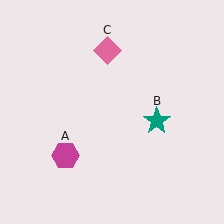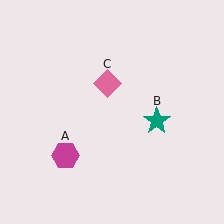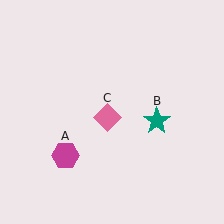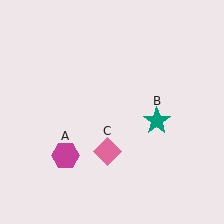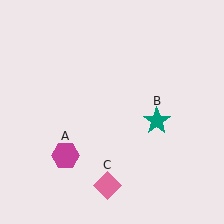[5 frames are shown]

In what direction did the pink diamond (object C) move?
The pink diamond (object C) moved down.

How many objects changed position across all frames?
1 object changed position: pink diamond (object C).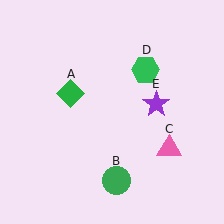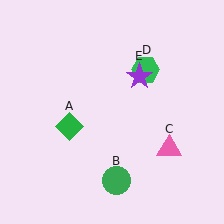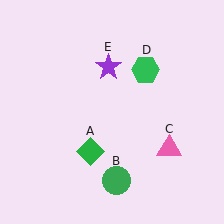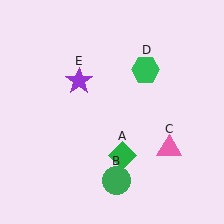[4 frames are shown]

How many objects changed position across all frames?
2 objects changed position: green diamond (object A), purple star (object E).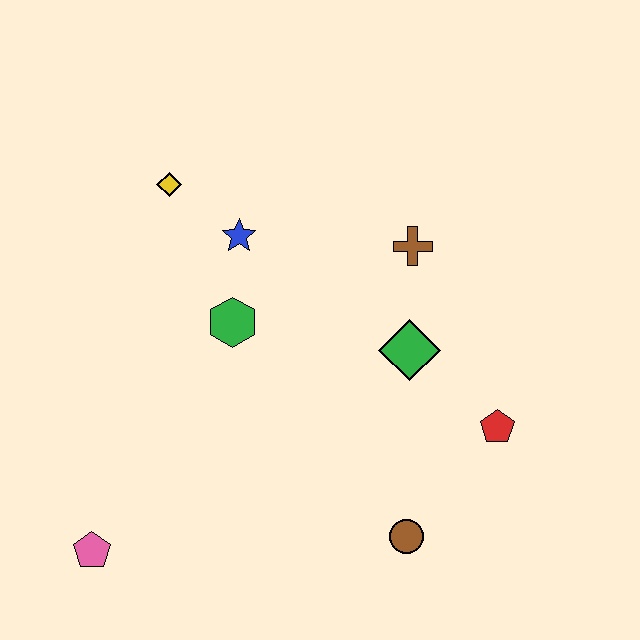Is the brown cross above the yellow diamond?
No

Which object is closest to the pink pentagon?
The green hexagon is closest to the pink pentagon.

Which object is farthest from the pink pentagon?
The brown cross is farthest from the pink pentagon.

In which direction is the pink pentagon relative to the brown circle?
The pink pentagon is to the left of the brown circle.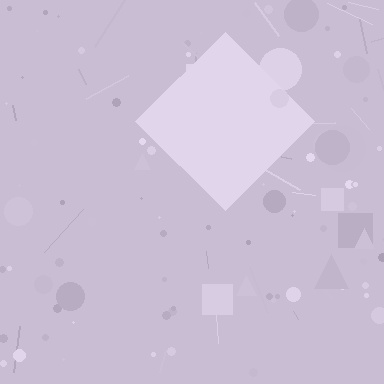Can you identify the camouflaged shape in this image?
The camouflaged shape is a diamond.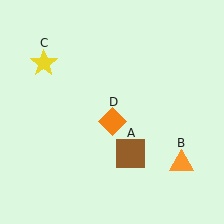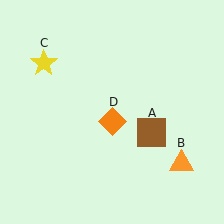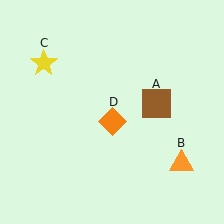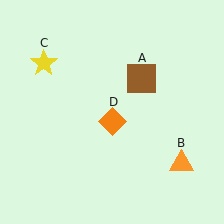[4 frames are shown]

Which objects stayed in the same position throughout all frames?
Orange triangle (object B) and yellow star (object C) and orange diamond (object D) remained stationary.